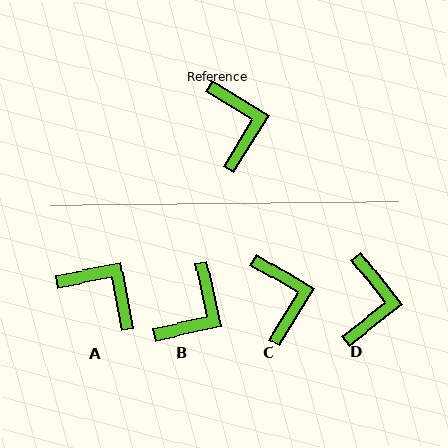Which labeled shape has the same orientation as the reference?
C.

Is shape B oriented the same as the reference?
No, it is off by about 47 degrees.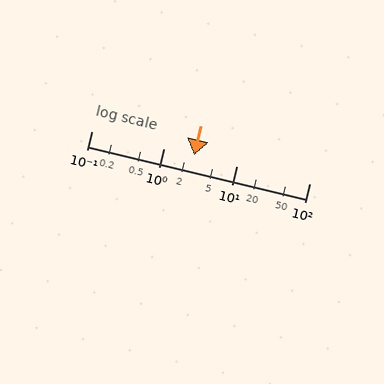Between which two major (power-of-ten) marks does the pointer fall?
The pointer is between 1 and 10.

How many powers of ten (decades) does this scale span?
The scale spans 3 decades, from 0.1 to 100.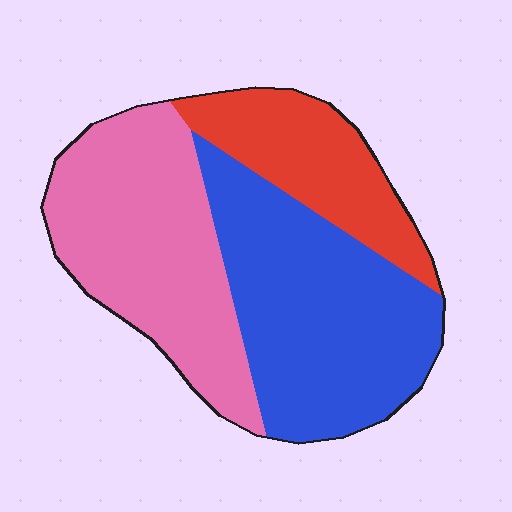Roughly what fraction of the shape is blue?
Blue takes up about two fifths (2/5) of the shape.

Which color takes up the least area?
Red, at roughly 20%.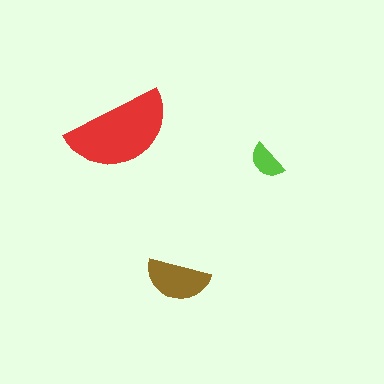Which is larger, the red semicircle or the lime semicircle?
The red one.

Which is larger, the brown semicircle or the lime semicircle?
The brown one.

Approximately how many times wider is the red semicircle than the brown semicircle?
About 1.5 times wider.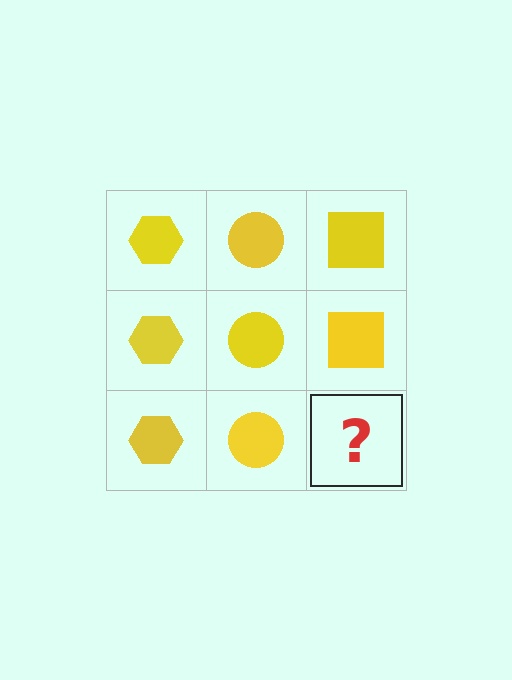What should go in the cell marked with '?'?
The missing cell should contain a yellow square.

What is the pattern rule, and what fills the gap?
The rule is that each column has a consistent shape. The gap should be filled with a yellow square.